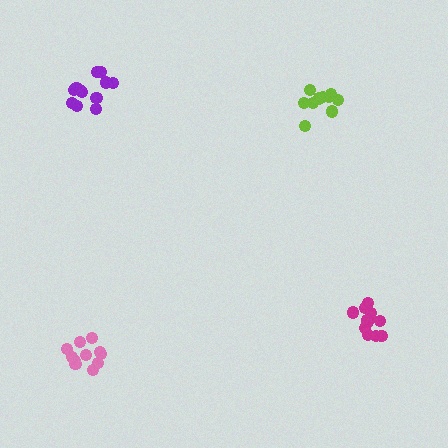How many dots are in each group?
Group 1: 10 dots, Group 2: 12 dots, Group 3: 12 dots, Group 4: 11 dots (45 total).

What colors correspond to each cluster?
The clusters are colored: lime, magenta, purple, pink.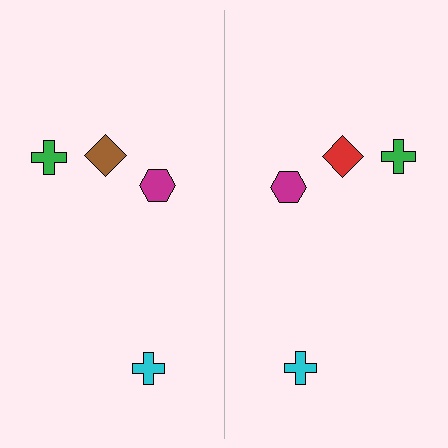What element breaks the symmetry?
The red diamond on the right side breaks the symmetry — its mirror counterpart is brown.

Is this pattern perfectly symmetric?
No, the pattern is not perfectly symmetric. The red diamond on the right side breaks the symmetry — its mirror counterpart is brown.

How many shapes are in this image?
There are 8 shapes in this image.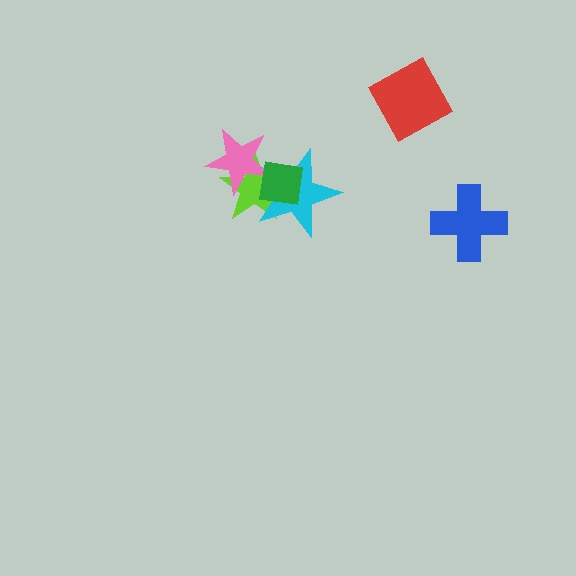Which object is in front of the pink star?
The green square is in front of the pink star.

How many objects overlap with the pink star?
3 objects overlap with the pink star.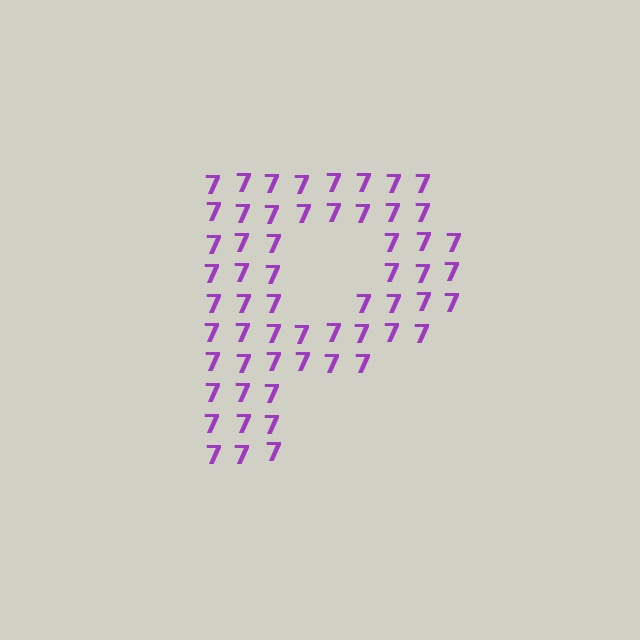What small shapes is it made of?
It is made of small digit 7's.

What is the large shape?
The large shape is the letter P.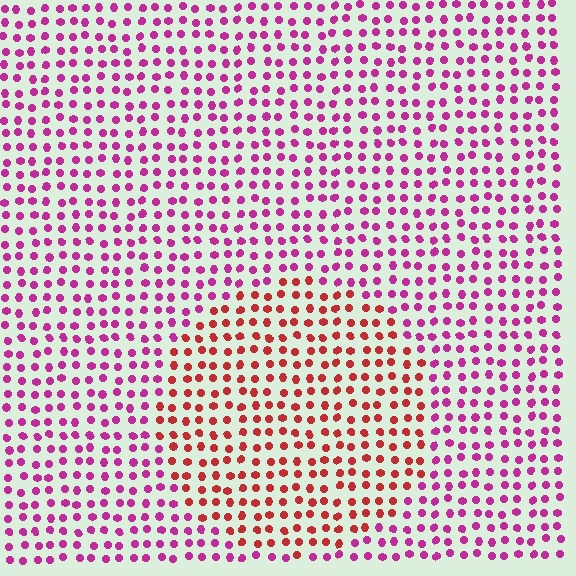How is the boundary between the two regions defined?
The boundary is defined purely by a slight shift in hue (about 43 degrees). Spacing, size, and orientation are identical on both sides.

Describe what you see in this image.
The image is filled with small magenta elements in a uniform arrangement. A circle-shaped region is visible where the elements are tinted to a slightly different hue, forming a subtle color boundary.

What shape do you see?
I see a circle.